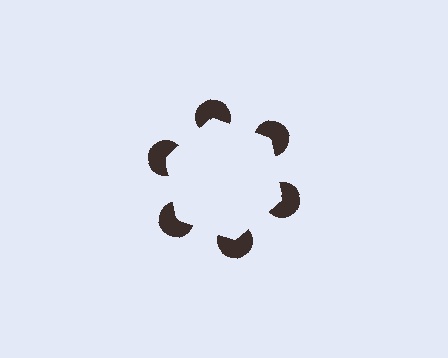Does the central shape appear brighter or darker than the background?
It typically appears slightly brighter than the background, even though no actual brightness change is drawn.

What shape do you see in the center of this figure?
An illusory hexagon — its edges are inferred from the aligned wedge cuts in the pac-man discs, not physically drawn.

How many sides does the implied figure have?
6 sides.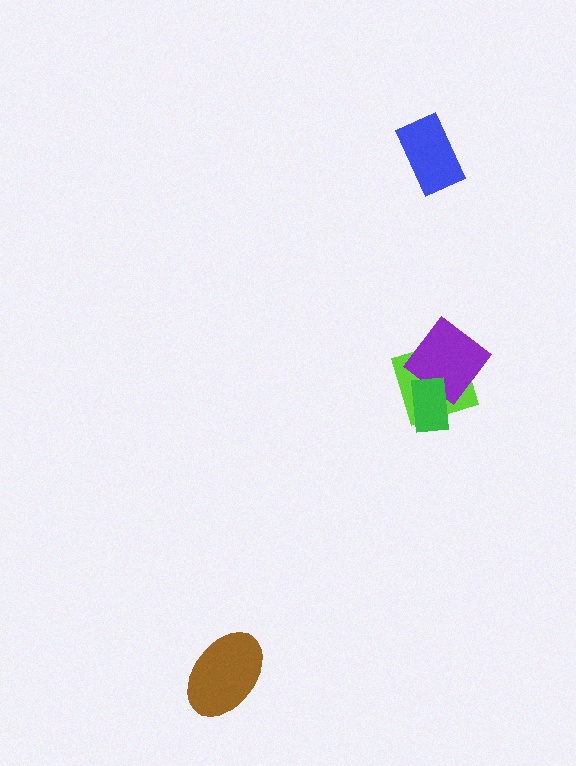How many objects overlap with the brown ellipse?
0 objects overlap with the brown ellipse.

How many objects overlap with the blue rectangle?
0 objects overlap with the blue rectangle.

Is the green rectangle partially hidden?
No, no other shape covers it.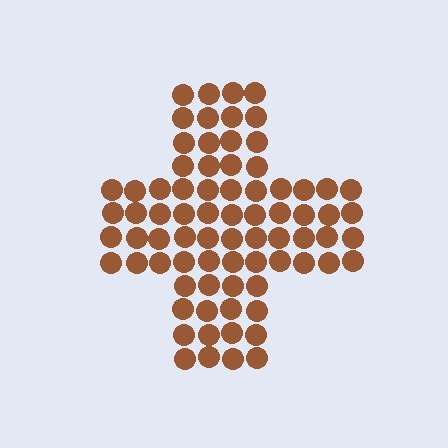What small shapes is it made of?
It is made of small circles.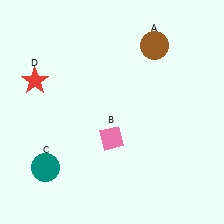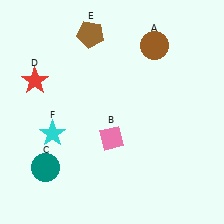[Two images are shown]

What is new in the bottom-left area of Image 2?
A cyan star (F) was added in the bottom-left area of Image 2.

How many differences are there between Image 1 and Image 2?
There are 2 differences between the two images.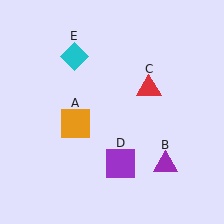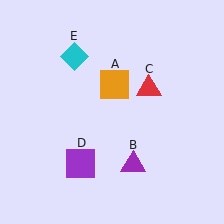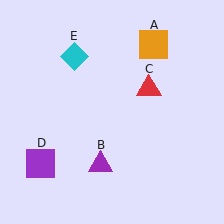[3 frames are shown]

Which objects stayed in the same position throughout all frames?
Red triangle (object C) and cyan diamond (object E) remained stationary.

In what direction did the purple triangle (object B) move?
The purple triangle (object B) moved left.